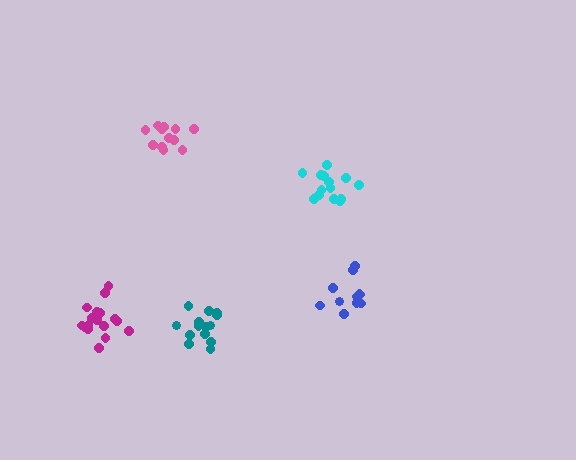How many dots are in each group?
Group 1: 12 dots, Group 2: 17 dots, Group 3: 14 dots, Group 4: 14 dots, Group 5: 12 dots (69 total).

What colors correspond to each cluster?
The clusters are colored: pink, magenta, cyan, teal, blue.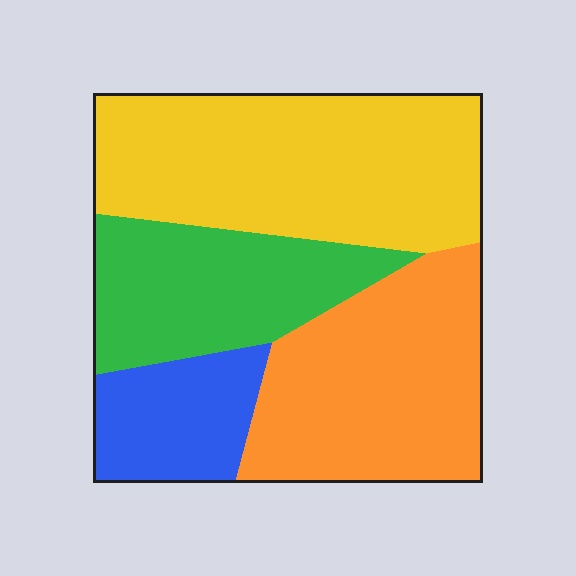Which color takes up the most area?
Yellow, at roughly 35%.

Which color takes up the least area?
Blue, at roughly 15%.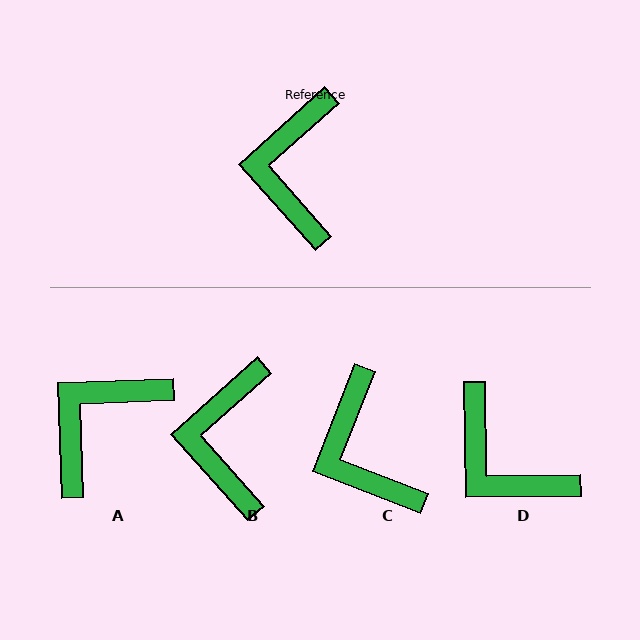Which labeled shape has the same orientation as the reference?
B.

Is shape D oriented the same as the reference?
No, it is off by about 49 degrees.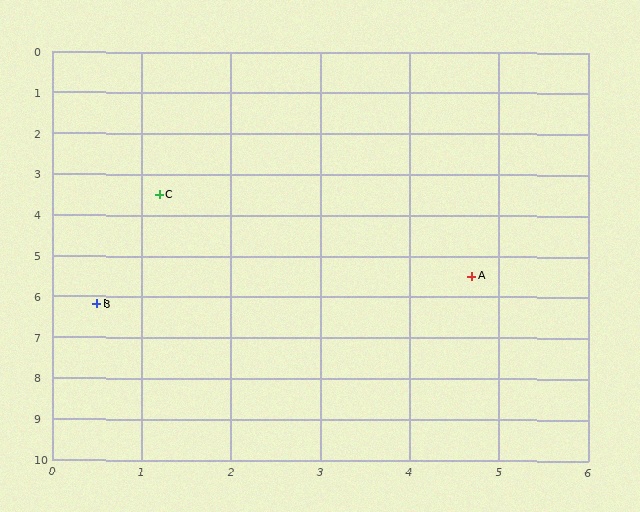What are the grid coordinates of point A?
Point A is at approximately (4.7, 5.5).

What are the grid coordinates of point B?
Point B is at approximately (0.5, 6.2).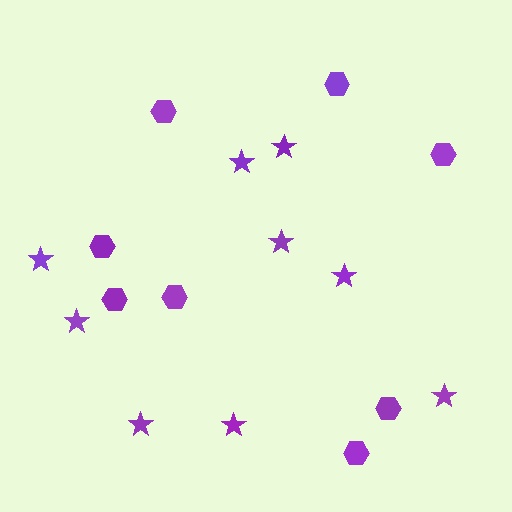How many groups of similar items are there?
There are 2 groups: one group of hexagons (8) and one group of stars (9).